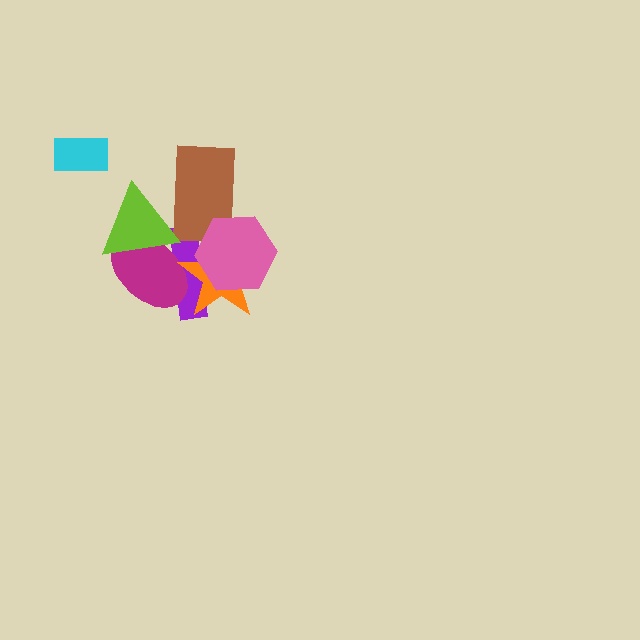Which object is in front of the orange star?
The pink hexagon is in front of the orange star.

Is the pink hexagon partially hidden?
No, no other shape covers it.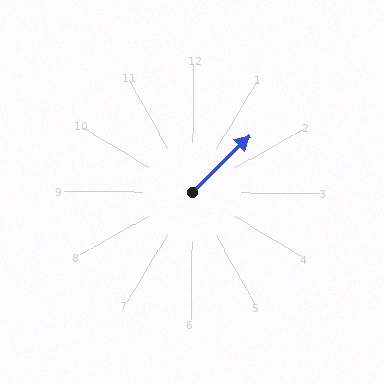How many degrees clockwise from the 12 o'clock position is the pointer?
Approximately 45 degrees.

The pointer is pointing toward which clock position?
Roughly 2 o'clock.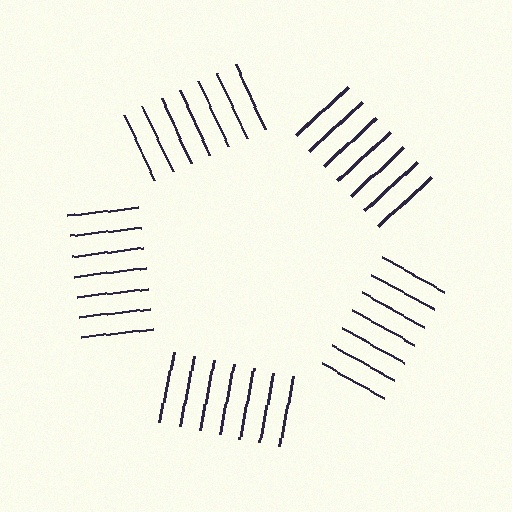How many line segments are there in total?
35 — 7 along each of the 5 edges.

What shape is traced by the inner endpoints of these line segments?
An illusory pentagon — the line segments terminate on its edges but no continuous stroke is drawn.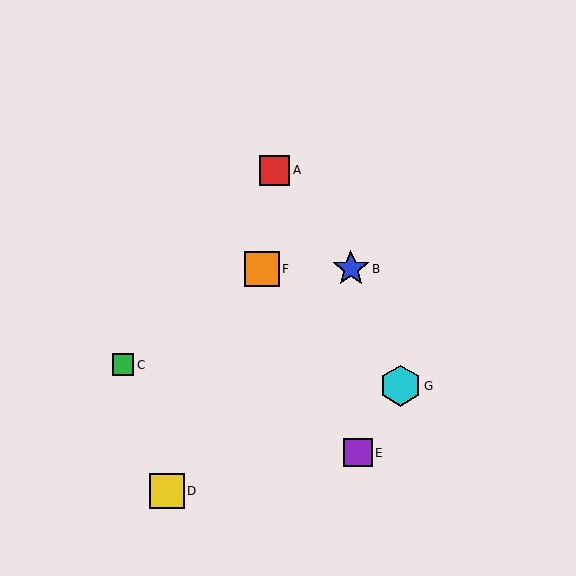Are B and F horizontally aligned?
Yes, both are at y≈269.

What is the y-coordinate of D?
Object D is at y≈491.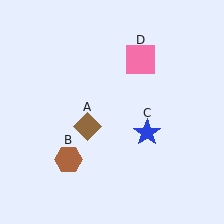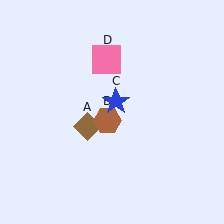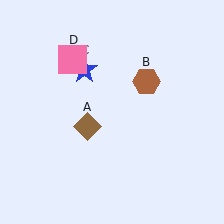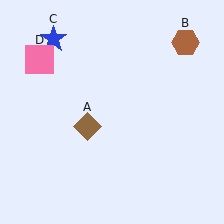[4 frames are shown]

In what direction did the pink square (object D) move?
The pink square (object D) moved left.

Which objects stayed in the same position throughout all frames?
Brown diamond (object A) remained stationary.